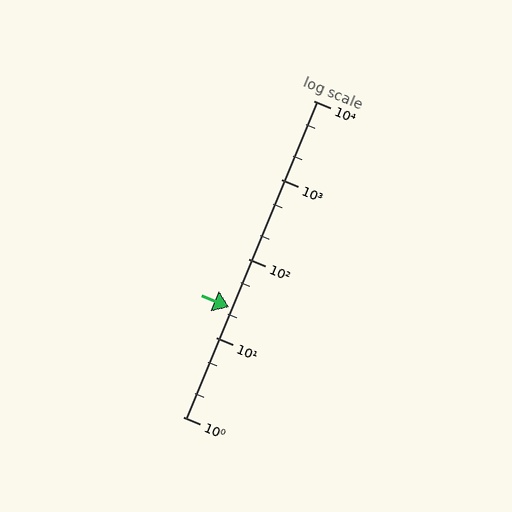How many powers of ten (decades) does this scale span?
The scale spans 4 decades, from 1 to 10000.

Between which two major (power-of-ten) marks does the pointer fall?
The pointer is between 10 and 100.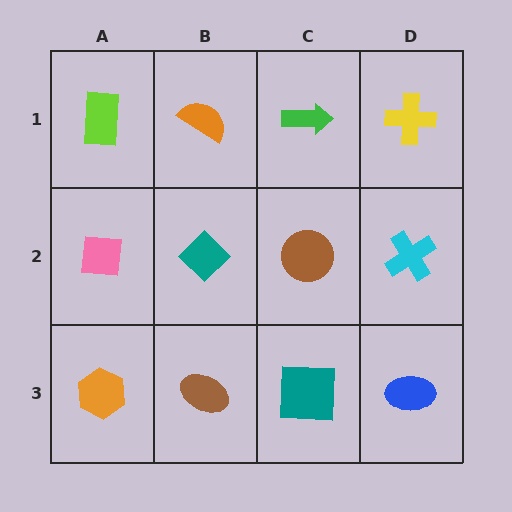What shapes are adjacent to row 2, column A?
A lime rectangle (row 1, column A), an orange hexagon (row 3, column A), a teal diamond (row 2, column B).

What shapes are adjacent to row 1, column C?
A brown circle (row 2, column C), an orange semicircle (row 1, column B), a yellow cross (row 1, column D).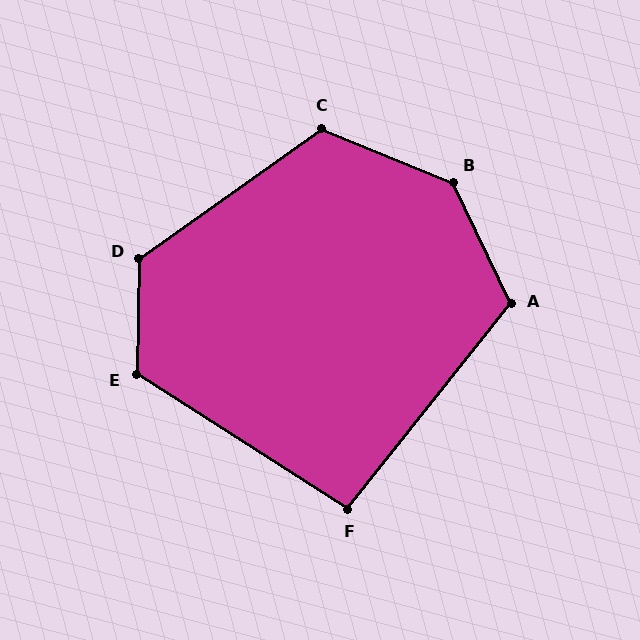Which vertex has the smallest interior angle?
F, at approximately 96 degrees.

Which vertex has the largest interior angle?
B, at approximately 138 degrees.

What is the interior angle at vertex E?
Approximately 122 degrees (obtuse).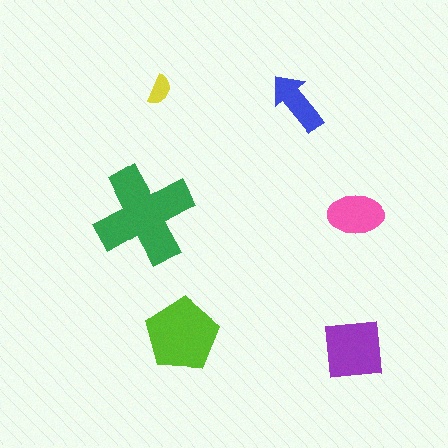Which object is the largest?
The green cross.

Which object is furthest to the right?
The pink ellipse is rightmost.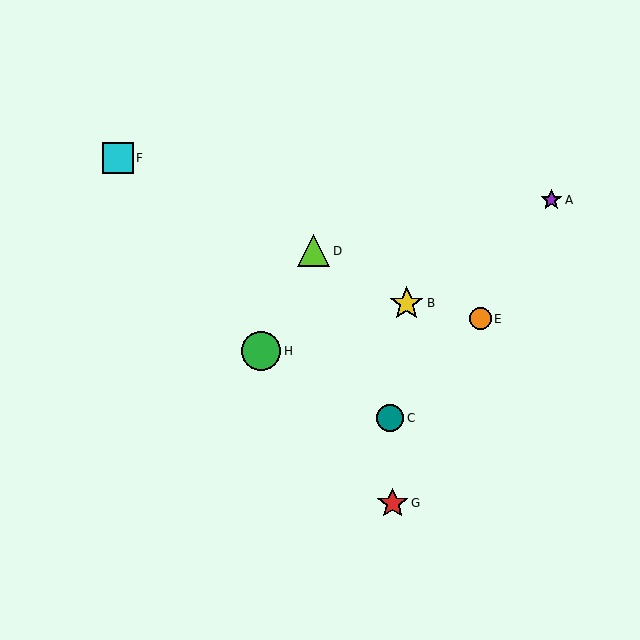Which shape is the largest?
The green circle (labeled H) is the largest.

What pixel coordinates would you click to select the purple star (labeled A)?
Click at (551, 200) to select the purple star A.